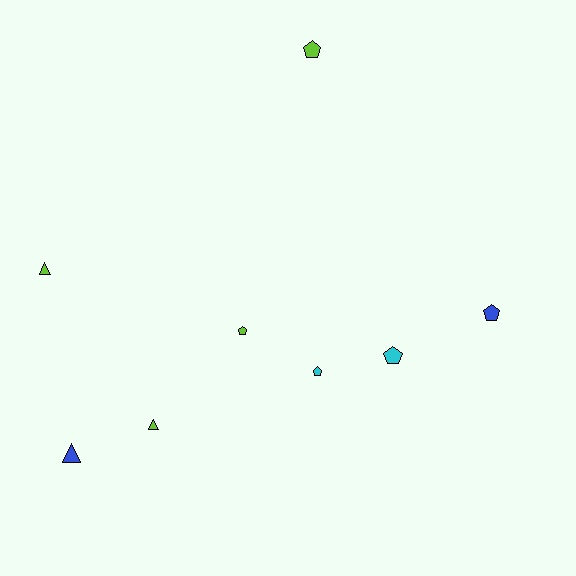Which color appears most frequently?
Lime, with 4 objects.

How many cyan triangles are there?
There are no cyan triangles.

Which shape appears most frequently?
Pentagon, with 5 objects.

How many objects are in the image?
There are 8 objects.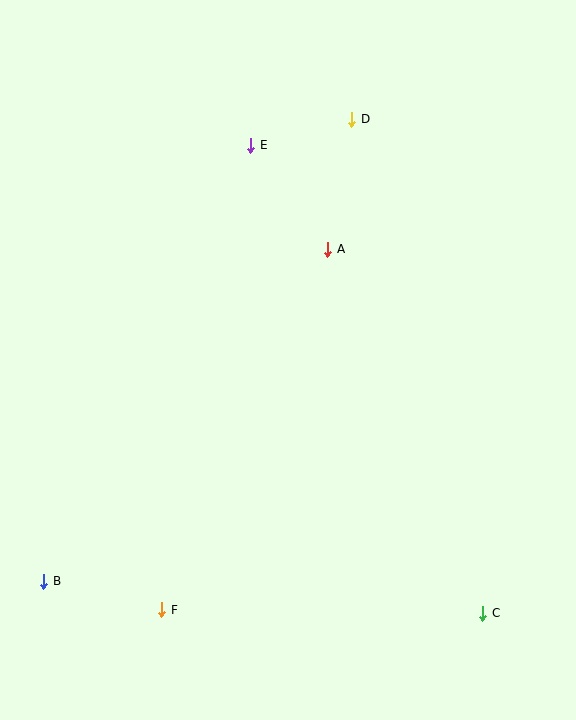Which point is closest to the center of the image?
Point A at (328, 249) is closest to the center.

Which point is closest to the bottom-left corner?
Point B is closest to the bottom-left corner.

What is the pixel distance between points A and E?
The distance between A and E is 130 pixels.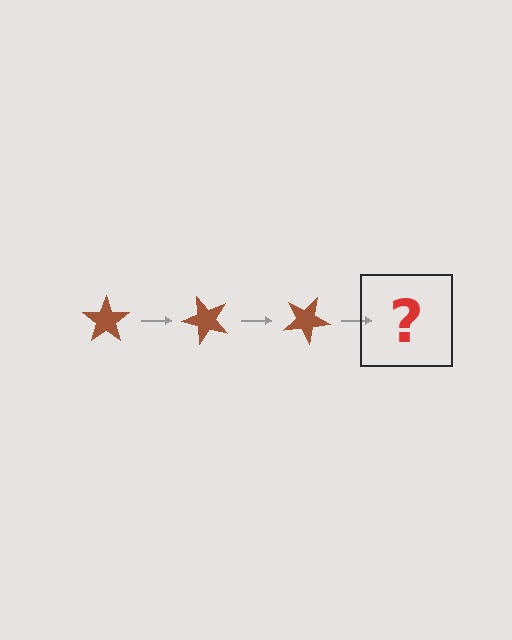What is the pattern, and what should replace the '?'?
The pattern is that the star rotates 50 degrees each step. The '?' should be a brown star rotated 150 degrees.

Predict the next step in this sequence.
The next step is a brown star rotated 150 degrees.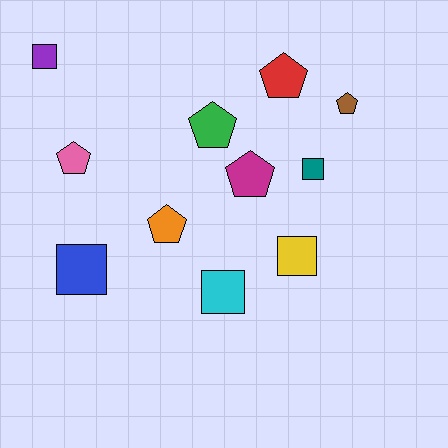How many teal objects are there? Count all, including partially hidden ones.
There is 1 teal object.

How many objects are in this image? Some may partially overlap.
There are 11 objects.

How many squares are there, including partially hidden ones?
There are 5 squares.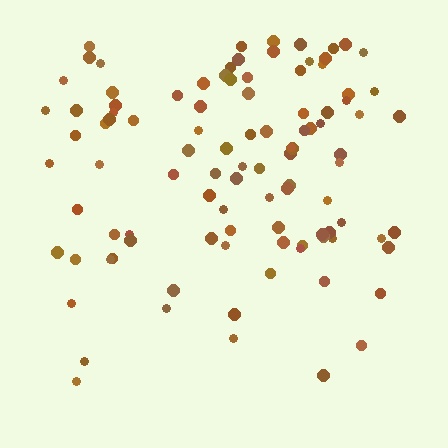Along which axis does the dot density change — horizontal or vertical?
Vertical.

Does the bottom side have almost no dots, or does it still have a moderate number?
Still a moderate number, just noticeably fewer than the top.